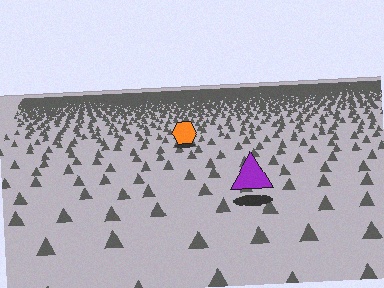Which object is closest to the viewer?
The purple triangle is closest. The texture marks near it are larger and more spread out.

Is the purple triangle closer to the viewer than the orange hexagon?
Yes. The purple triangle is closer — you can tell from the texture gradient: the ground texture is coarser near it.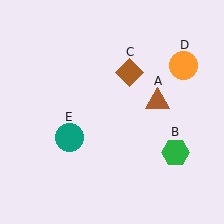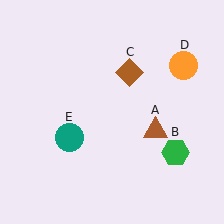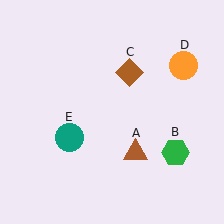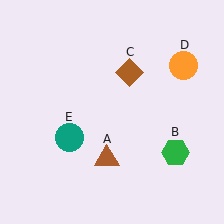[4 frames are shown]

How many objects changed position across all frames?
1 object changed position: brown triangle (object A).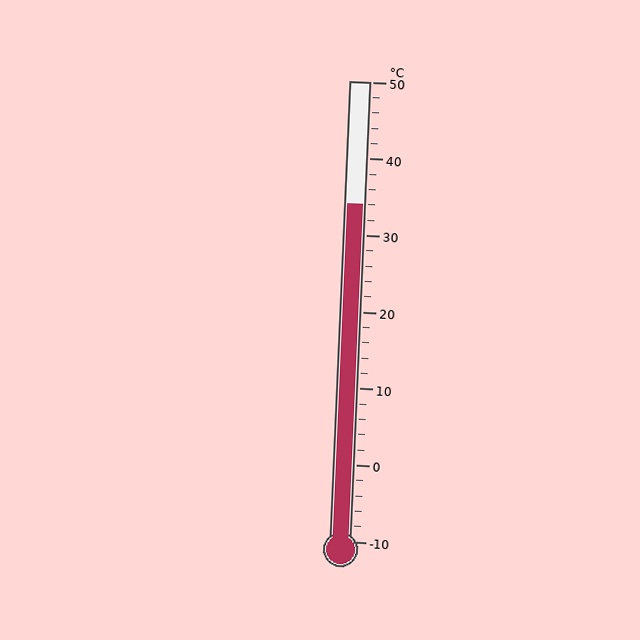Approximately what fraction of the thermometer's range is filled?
The thermometer is filled to approximately 75% of its range.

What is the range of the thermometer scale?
The thermometer scale ranges from -10°C to 50°C.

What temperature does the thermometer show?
The thermometer shows approximately 34°C.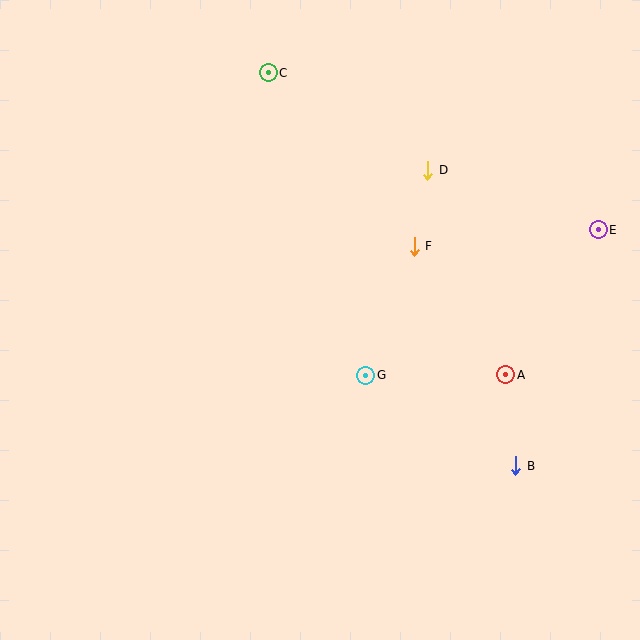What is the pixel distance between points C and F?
The distance between C and F is 227 pixels.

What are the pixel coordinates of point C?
Point C is at (268, 73).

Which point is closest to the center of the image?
Point G at (366, 375) is closest to the center.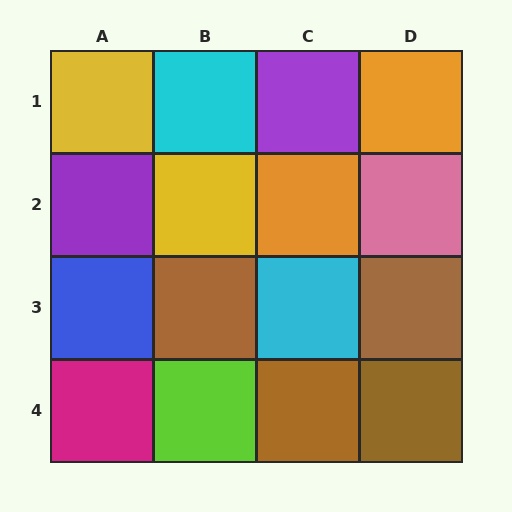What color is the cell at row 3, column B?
Brown.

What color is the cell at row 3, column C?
Cyan.